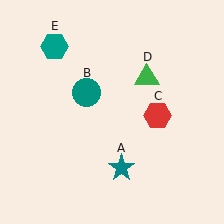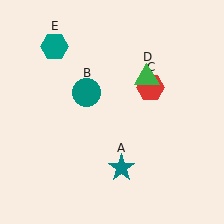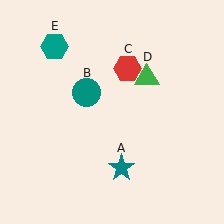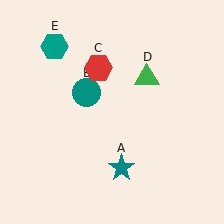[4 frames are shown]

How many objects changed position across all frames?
1 object changed position: red hexagon (object C).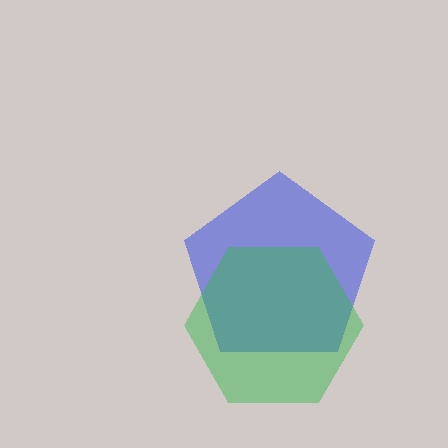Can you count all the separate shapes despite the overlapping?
Yes, there are 2 separate shapes.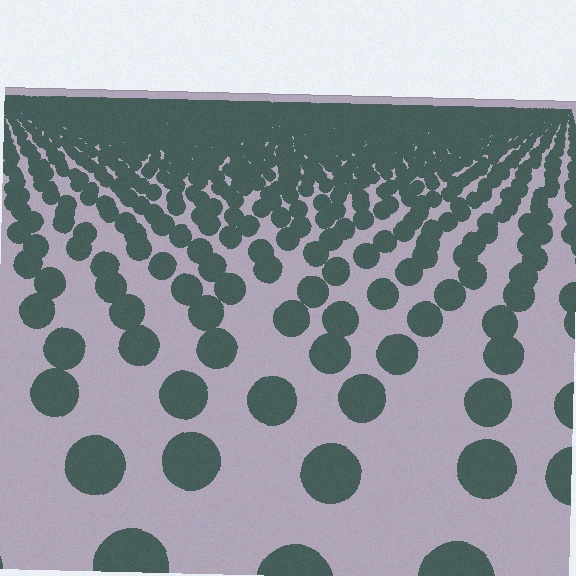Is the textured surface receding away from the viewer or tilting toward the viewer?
The surface is receding away from the viewer. Texture elements get smaller and denser toward the top.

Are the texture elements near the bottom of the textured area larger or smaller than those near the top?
Larger. Near the bottom, elements are closer to the viewer and appear at a bigger on-screen size.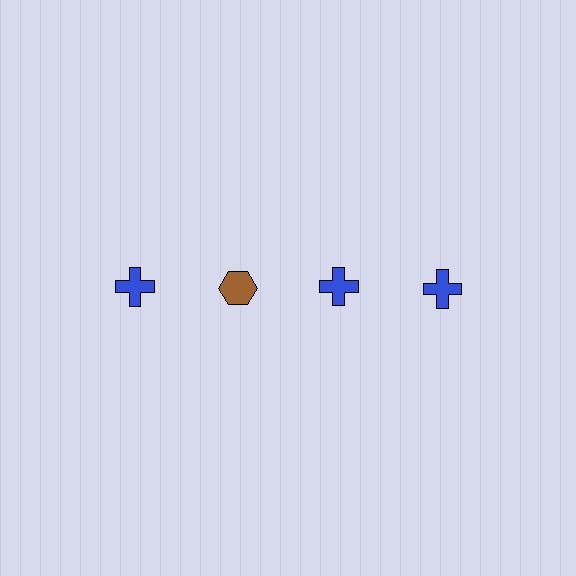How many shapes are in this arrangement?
There are 4 shapes arranged in a grid pattern.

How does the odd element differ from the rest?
It differs in both color (brown instead of blue) and shape (hexagon instead of cross).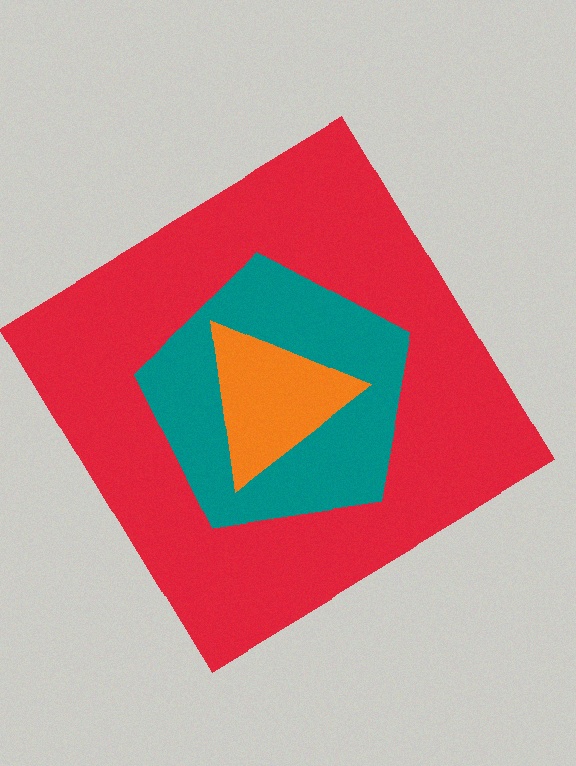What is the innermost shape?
The orange triangle.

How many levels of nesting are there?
3.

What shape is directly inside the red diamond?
The teal pentagon.